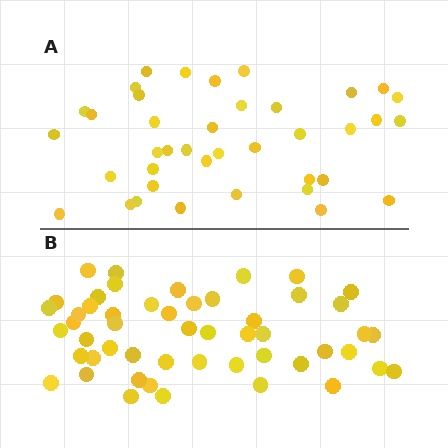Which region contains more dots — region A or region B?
Region B (the bottom region) has more dots.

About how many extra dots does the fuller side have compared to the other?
Region B has roughly 12 or so more dots than region A.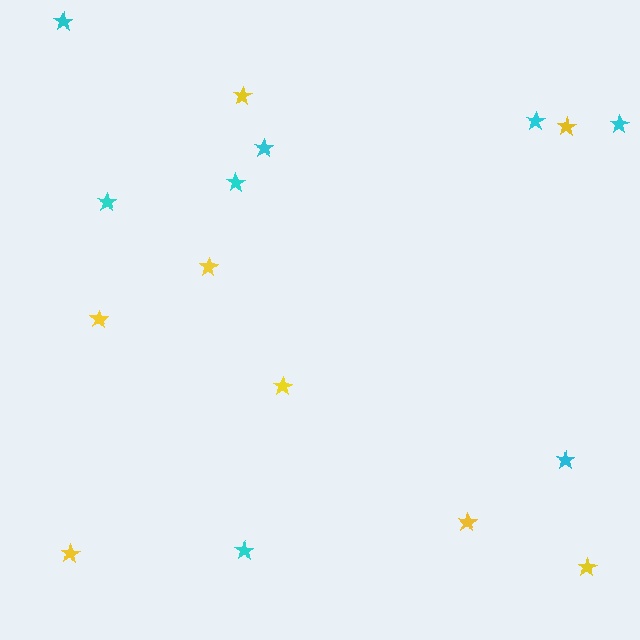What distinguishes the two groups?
There are 2 groups: one group of yellow stars (8) and one group of cyan stars (8).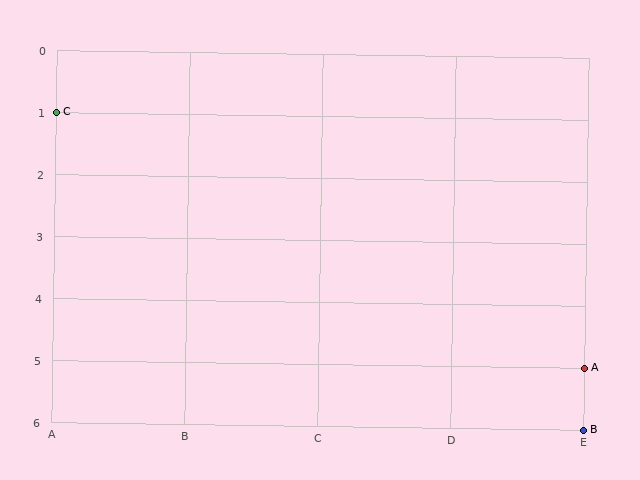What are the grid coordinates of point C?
Point C is at grid coordinates (A, 1).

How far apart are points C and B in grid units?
Points C and B are 4 columns and 5 rows apart (about 6.4 grid units diagonally).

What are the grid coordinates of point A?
Point A is at grid coordinates (E, 5).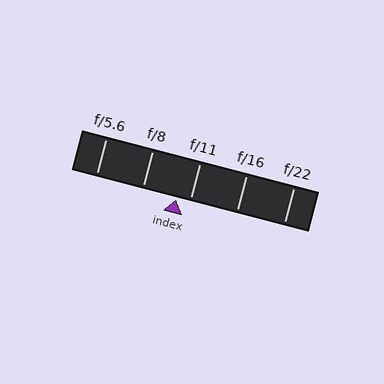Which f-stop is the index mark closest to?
The index mark is closest to f/11.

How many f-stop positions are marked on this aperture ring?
There are 5 f-stop positions marked.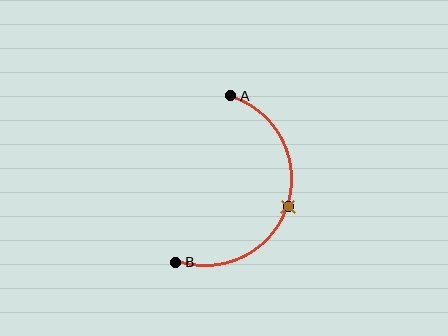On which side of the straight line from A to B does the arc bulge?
The arc bulges to the right of the straight line connecting A and B.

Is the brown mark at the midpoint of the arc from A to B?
Yes. The brown mark lies on the arc at equal arc-length from both A and B — it is the arc midpoint.